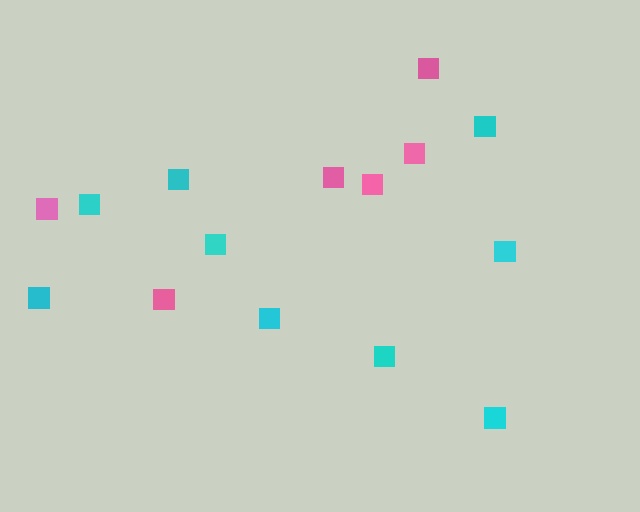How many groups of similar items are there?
There are 2 groups: one group of pink squares (6) and one group of cyan squares (9).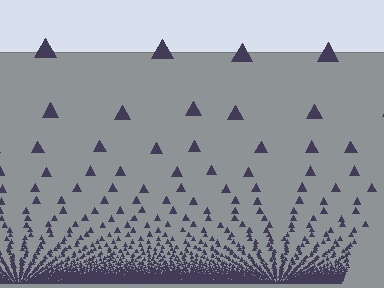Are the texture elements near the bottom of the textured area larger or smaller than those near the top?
Smaller. The gradient is inverted — elements near the bottom are smaller and denser.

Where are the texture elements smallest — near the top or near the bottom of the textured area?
Near the bottom.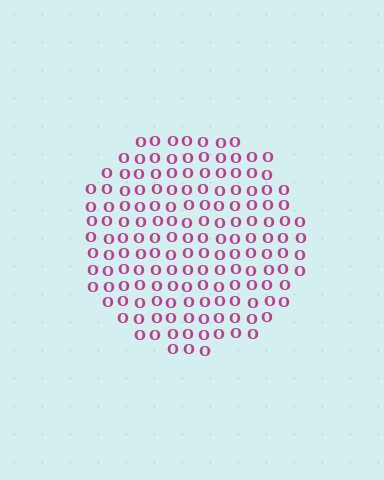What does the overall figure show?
The overall figure shows a circle.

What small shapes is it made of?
It is made of small letter O's.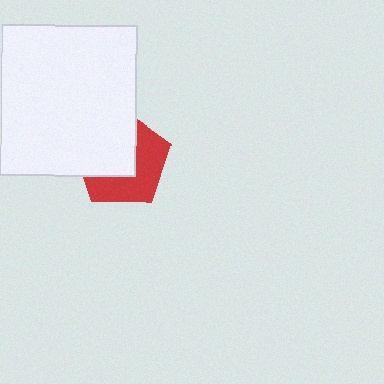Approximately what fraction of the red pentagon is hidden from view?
Roughly 50% of the red pentagon is hidden behind the white rectangle.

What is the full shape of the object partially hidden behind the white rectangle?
The partially hidden object is a red pentagon.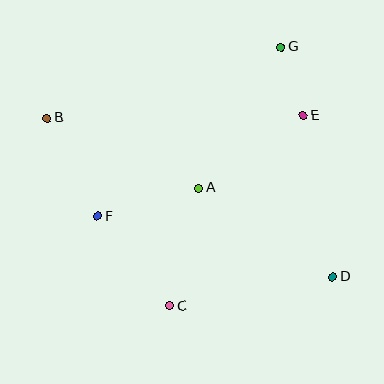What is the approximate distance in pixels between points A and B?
The distance between A and B is approximately 167 pixels.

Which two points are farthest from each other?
Points B and D are farthest from each other.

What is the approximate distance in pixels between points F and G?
The distance between F and G is approximately 249 pixels.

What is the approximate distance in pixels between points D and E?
The distance between D and E is approximately 164 pixels.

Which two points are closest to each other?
Points E and G are closest to each other.